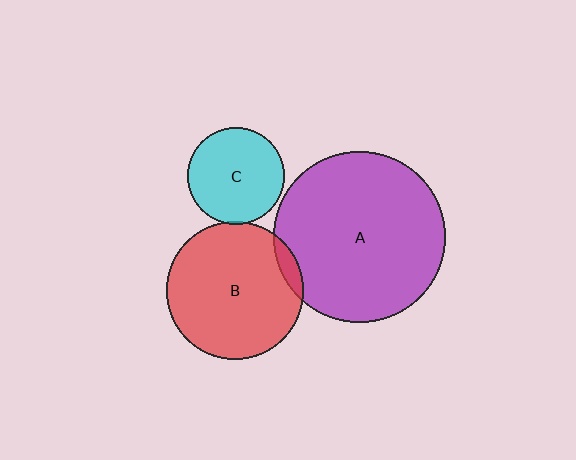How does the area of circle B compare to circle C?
Approximately 2.0 times.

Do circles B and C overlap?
Yes.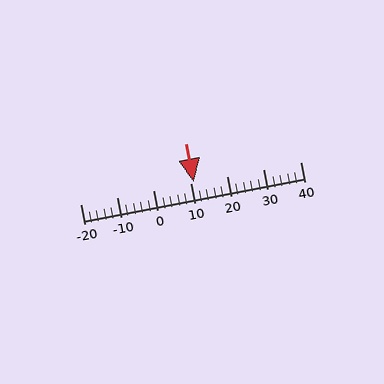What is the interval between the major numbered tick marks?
The major tick marks are spaced 10 units apart.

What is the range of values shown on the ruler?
The ruler shows values from -20 to 40.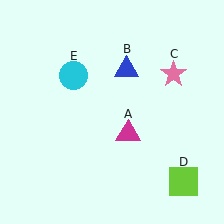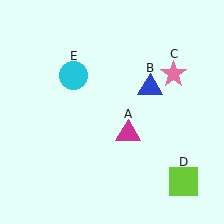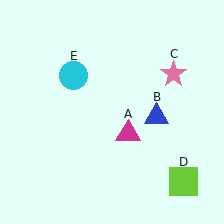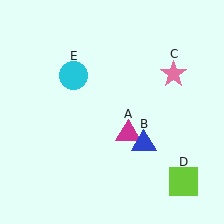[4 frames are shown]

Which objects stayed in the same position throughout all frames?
Magenta triangle (object A) and pink star (object C) and lime square (object D) and cyan circle (object E) remained stationary.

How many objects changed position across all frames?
1 object changed position: blue triangle (object B).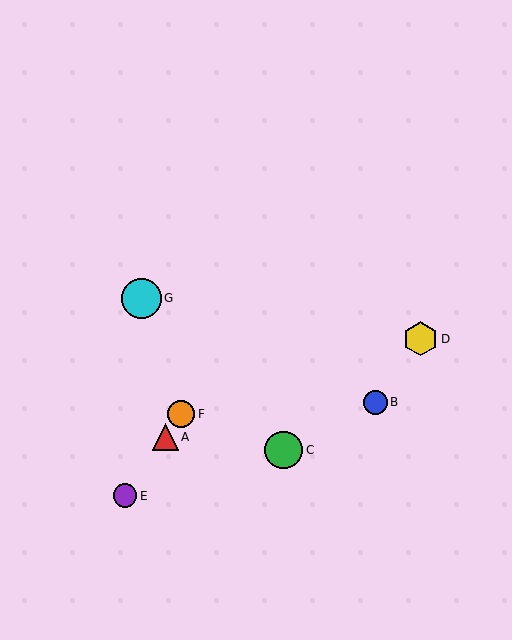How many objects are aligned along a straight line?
3 objects (A, E, F) are aligned along a straight line.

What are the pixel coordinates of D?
Object D is at (421, 339).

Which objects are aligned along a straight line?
Objects A, E, F are aligned along a straight line.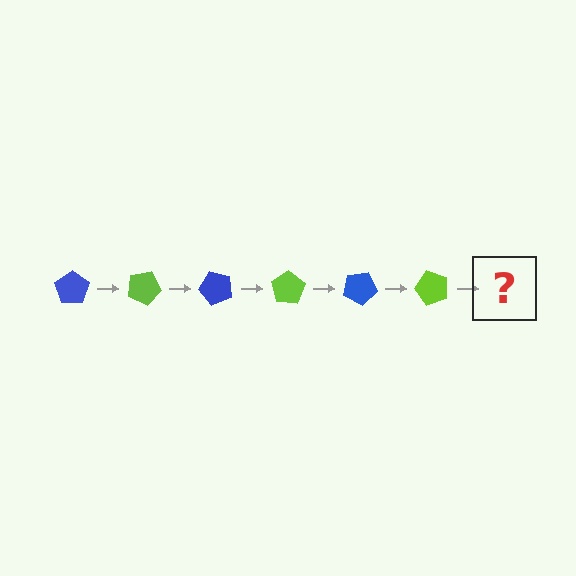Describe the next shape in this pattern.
It should be a blue pentagon, rotated 150 degrees from the start.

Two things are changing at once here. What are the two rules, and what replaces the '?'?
The two rules are that it rotates 25 degrees each step and the color cycles through blue and lime. The '?' should be a blue pentagon, rotated 150 degrees from the start.